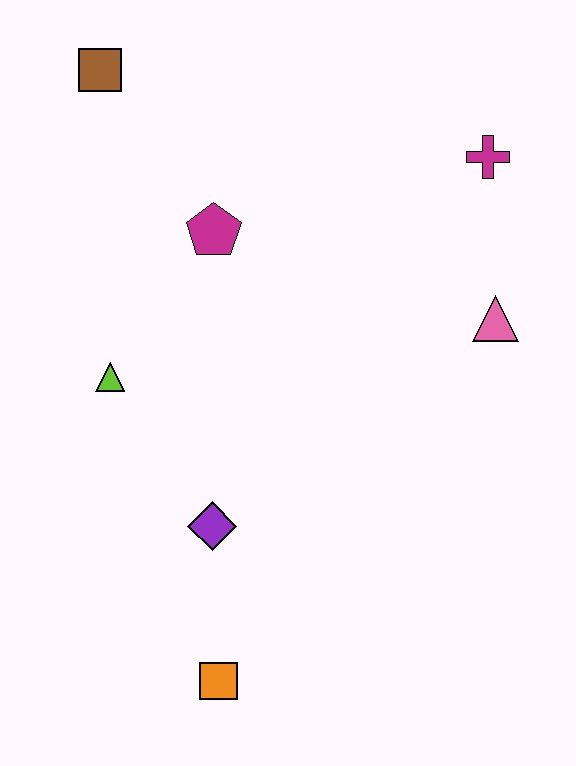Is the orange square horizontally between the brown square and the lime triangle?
No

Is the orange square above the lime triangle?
No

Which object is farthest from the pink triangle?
The brown square is farthest from the pink triangle.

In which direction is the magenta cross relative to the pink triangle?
The magenta cross is above the pink triangle.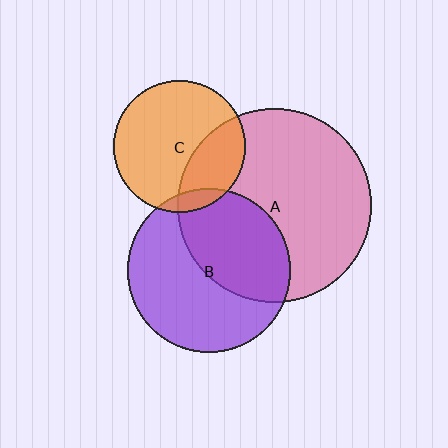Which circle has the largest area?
Circle A (pink).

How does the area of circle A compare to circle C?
Approximately 2.2 times.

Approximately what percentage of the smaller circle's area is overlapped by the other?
Approximately 30%.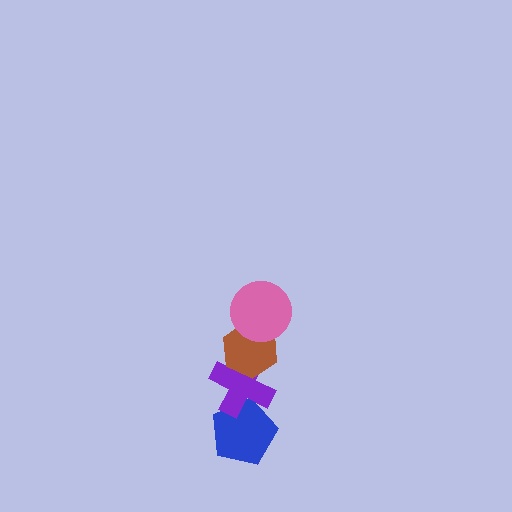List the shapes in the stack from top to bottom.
From top to bottom: the pink circle, the brown hexagon, the purple cross, the blue pentagon.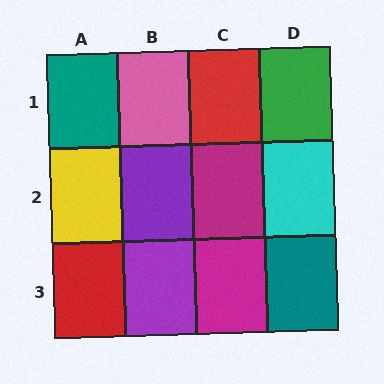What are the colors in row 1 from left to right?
Teal, pink, red, green.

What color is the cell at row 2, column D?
Cyan.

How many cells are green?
1 cell is green.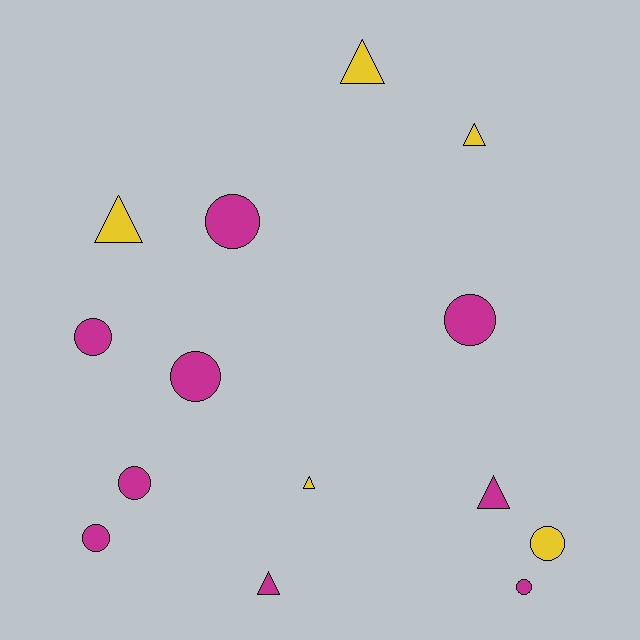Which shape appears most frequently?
Circle, with 8 objects.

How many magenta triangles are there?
There are 2 magenta triangles.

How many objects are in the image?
There are 14 objects.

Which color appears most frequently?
Magenta, with 9 objects.